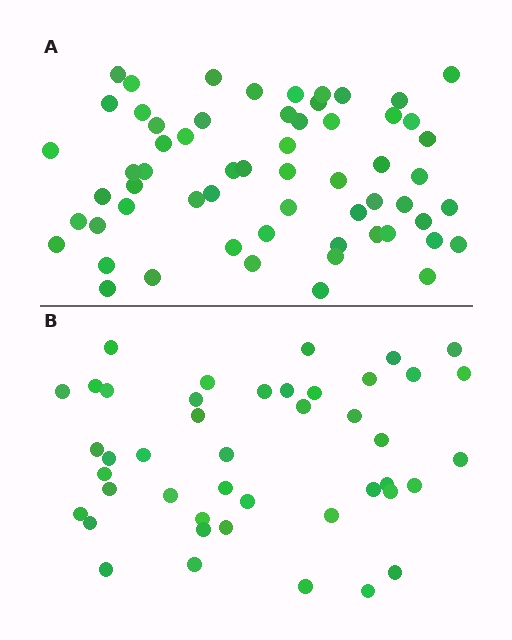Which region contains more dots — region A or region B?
Region A (the top region) has more dots.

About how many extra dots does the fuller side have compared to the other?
Region A has approximately 15 more dots than region B.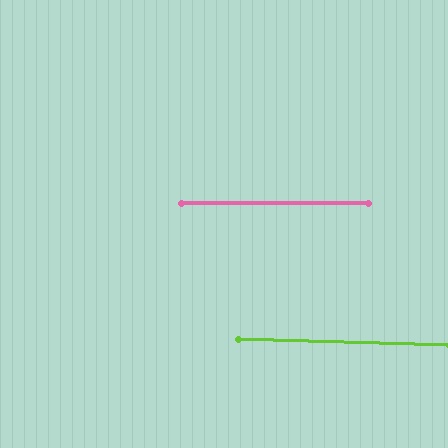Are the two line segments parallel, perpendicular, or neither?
Parallel — their directions differ by only 1.6°.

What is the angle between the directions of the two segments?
Approximately 2 degrees.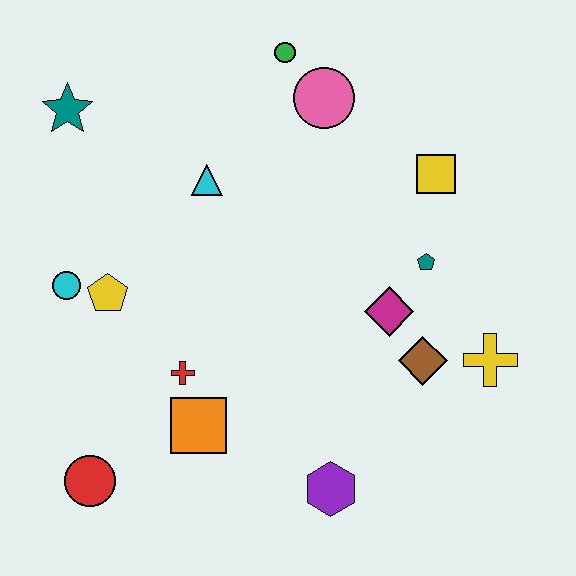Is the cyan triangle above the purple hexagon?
Yes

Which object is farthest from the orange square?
The green circle is farthest from the orange square.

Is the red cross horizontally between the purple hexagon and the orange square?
No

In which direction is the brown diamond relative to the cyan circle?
The brown diamond is to the right of the cyan circle.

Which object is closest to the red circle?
The orange square is closest to the red circle.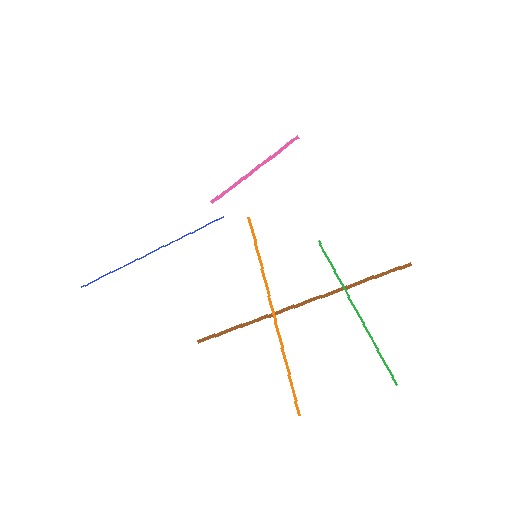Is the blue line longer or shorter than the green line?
The green line is longer than the blue line.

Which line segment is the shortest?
The pink line is the shortest at approximately 108 pixels.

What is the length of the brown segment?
The brown segment is approximately 227 pixels long.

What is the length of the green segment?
The green segment is approximately 164 pixels long.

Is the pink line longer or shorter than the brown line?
The brown line is longer than the pink line.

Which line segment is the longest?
The brown line is the longest at approximately 227 pixels.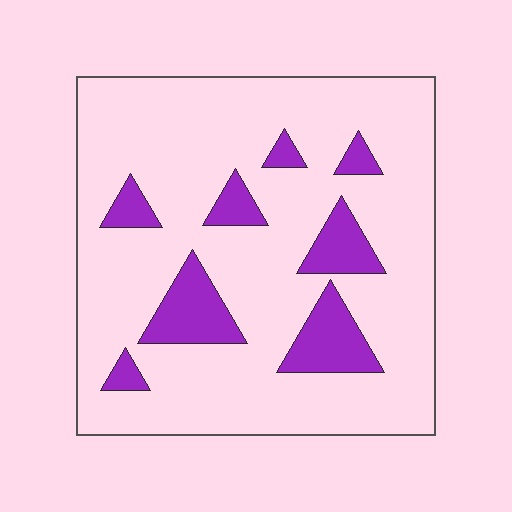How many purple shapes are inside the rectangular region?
8.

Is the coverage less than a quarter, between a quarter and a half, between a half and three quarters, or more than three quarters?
Less than a quarter.